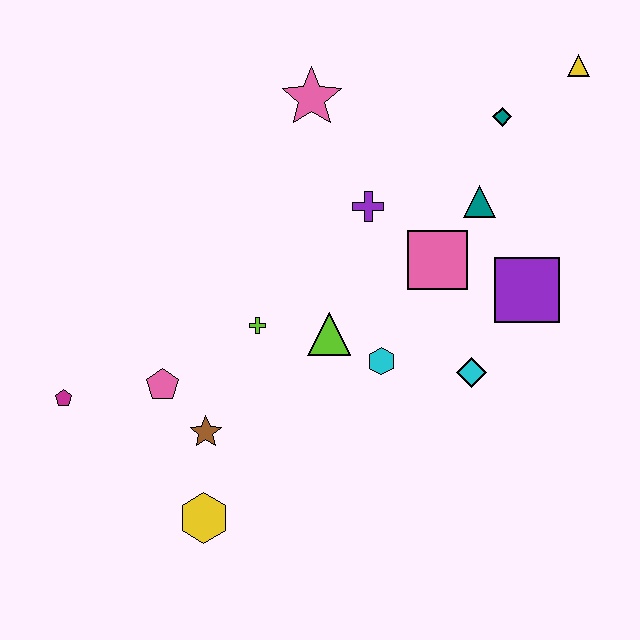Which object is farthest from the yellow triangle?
The magenta pentagon is farthest from the yellow triangle.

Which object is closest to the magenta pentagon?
The pink pentagon is closest to the magenta pentagon.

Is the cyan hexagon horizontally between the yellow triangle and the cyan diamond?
No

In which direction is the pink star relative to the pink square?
The pink star is above the pink square.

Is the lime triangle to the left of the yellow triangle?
Yes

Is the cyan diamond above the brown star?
Yes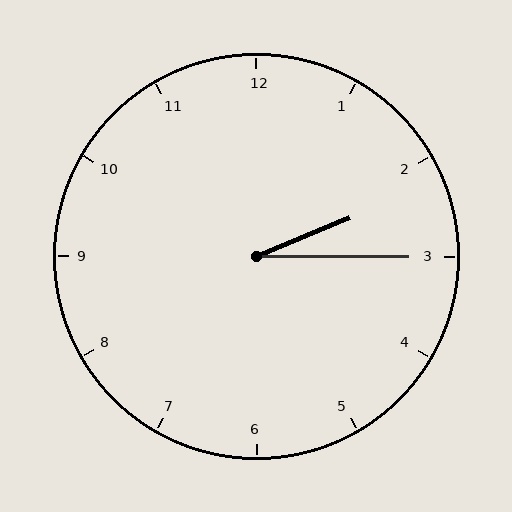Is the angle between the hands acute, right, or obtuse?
It is acute.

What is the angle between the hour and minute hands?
Approximately 22 degrees.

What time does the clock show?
2:15.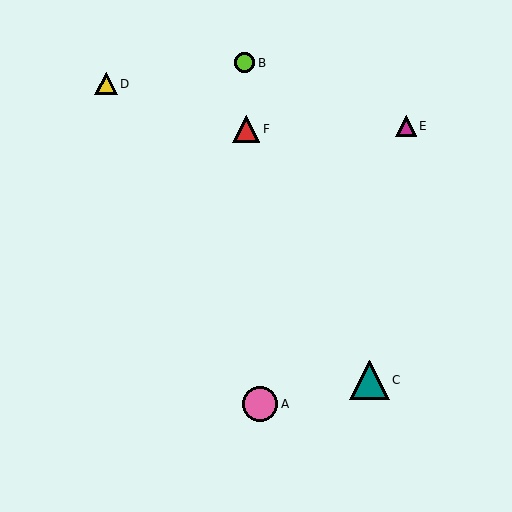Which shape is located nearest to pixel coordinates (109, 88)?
The yellow triangle (labeled D) at (106, 84) is nearest to that location.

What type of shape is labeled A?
Shape A is a pink circle.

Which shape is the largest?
The teal triangle (labeled C) is the largest.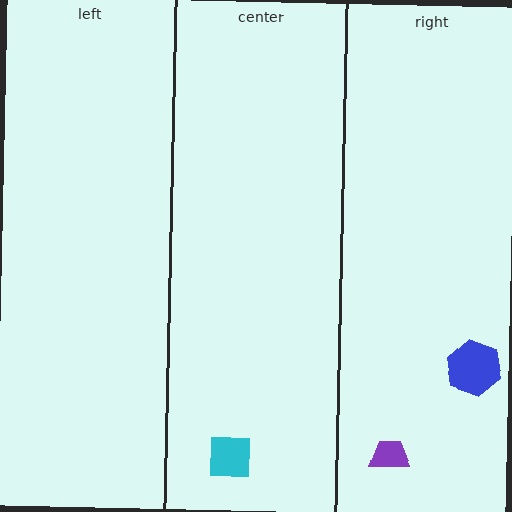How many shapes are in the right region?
2.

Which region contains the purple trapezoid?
The right region.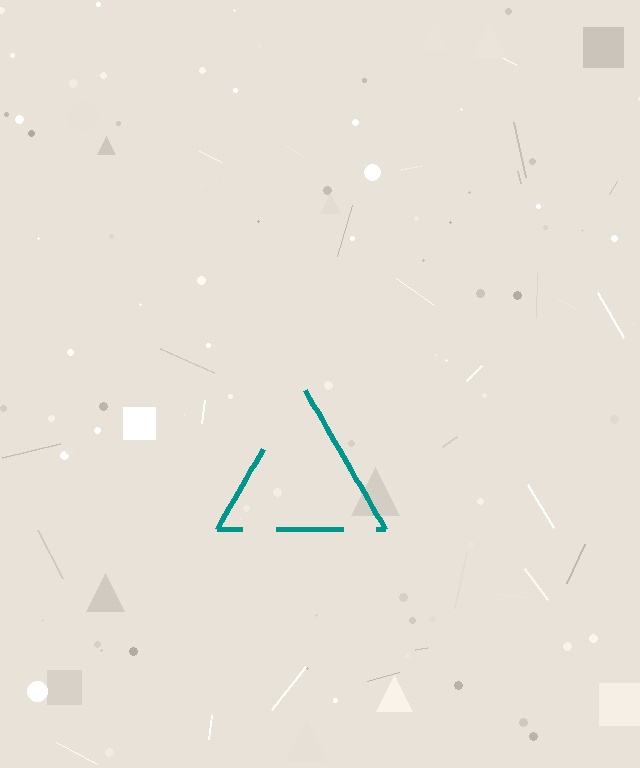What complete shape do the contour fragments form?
The contour fragments form a triangle.